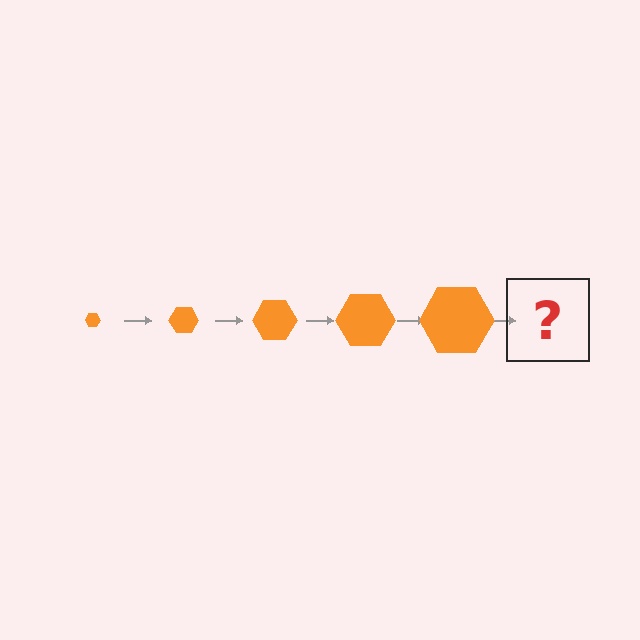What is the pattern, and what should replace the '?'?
The pattern is that the hexagon gets progressively larger each step. The '?' should be an orange hexagon, larger than the previous one.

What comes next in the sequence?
The next element should be an orange hexagon, larger than the previous one.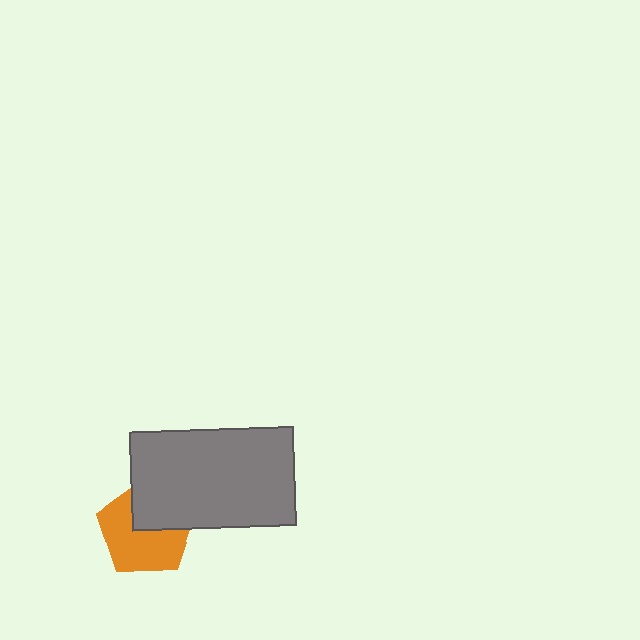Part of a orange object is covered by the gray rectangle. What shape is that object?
It is a pentagon.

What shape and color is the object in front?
The object in front is a gray rectangle.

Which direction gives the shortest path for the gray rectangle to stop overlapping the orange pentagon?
Moving toward the upper-right gives the shortest separation.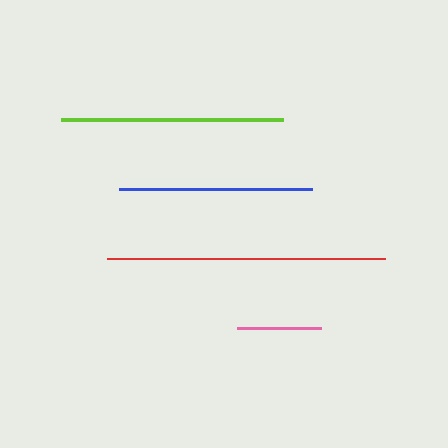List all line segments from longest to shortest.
From longest to shortest: red, lime, blue, pink.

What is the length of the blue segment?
The blue segment is approximately 193 pixels long.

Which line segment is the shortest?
The pink line is the shortest at approximately 84 pixels.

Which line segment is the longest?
The red line is the longest at approximately 278 pixels.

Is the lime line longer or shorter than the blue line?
The lime line is longer than the blue line.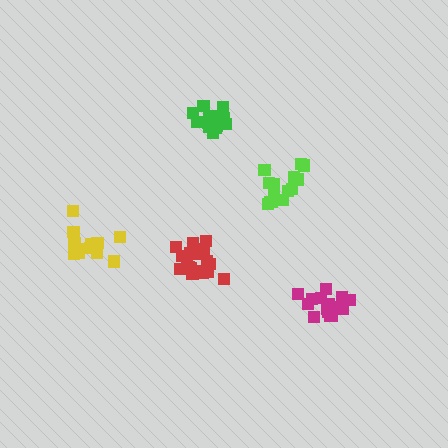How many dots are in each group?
Group 1: 15 dots, Group 2: 20 dots, Group 3: 14 dots, Group 4: 15 dots, Group 5: 18 dots (82 total).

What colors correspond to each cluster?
The clusters are colored: yellow, red, lime, green, magenta.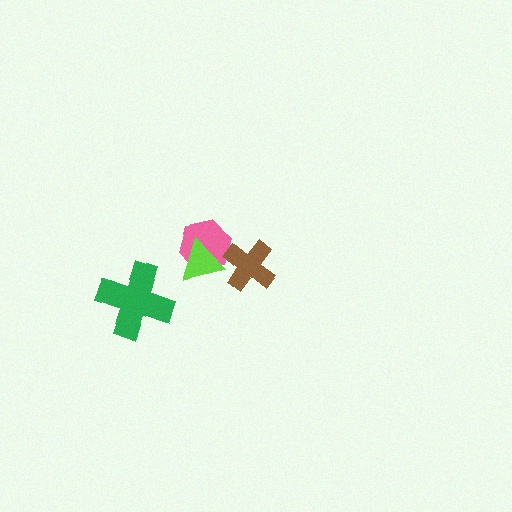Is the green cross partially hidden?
No, no other shape covers it.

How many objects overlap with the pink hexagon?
1 object overlaps with the pink hexagon.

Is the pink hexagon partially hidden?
Yes, it is partially covered by another shape.